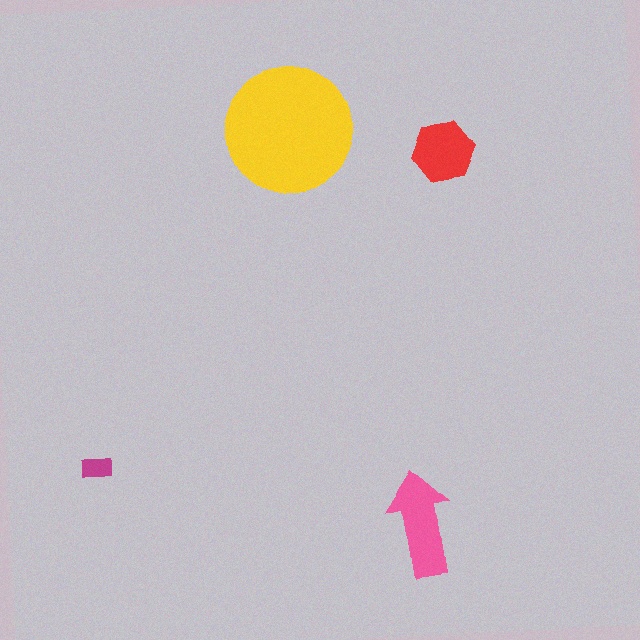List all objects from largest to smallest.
The yellow circle, the pink arrow, the red hexagon, the magenta rectangle.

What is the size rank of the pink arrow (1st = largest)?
2nd.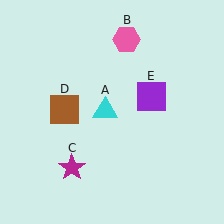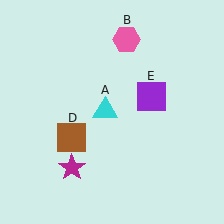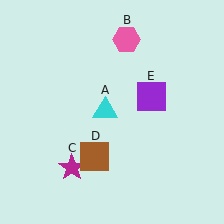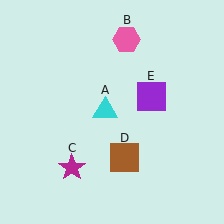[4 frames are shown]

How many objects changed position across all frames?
1 object changed position: brown square (object D).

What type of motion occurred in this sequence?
The brown square (object D) rotated counterclockwise around the center of the scene.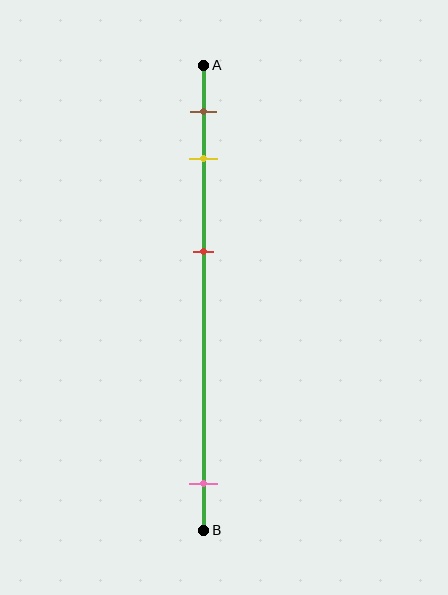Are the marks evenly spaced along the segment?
No, the marks are not evenly spaced.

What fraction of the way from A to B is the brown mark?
The brown mark is approximately 10% (0.1) of the way from A to B.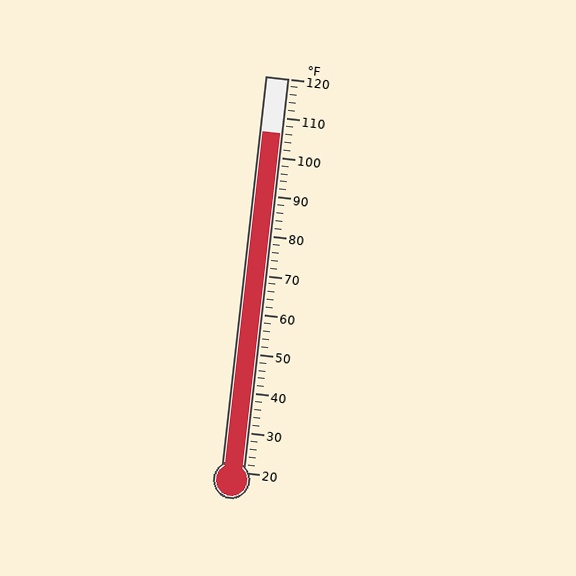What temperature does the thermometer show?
The thermometer shows approximately 106°F.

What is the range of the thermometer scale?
The thermometer scale ranges from 20°F to 120°F.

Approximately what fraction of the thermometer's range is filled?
The thermometer is filled to approximately 85% of its range.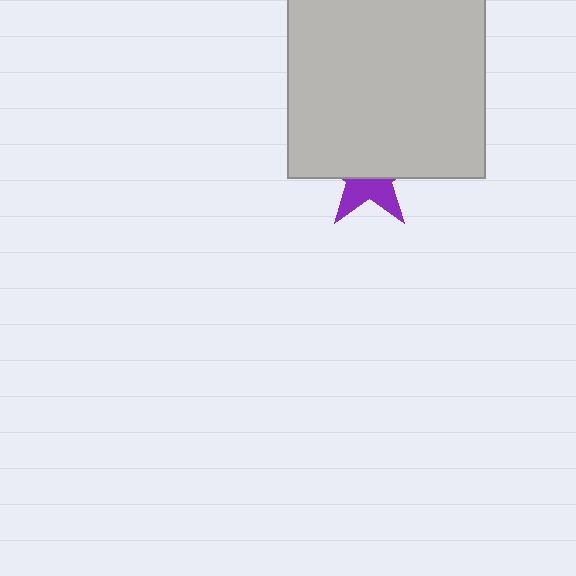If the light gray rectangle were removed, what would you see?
You would see the complete purple star.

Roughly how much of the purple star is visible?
A small part of it is visible (roughly 39%).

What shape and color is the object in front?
The object in front is a light gray rectangle.